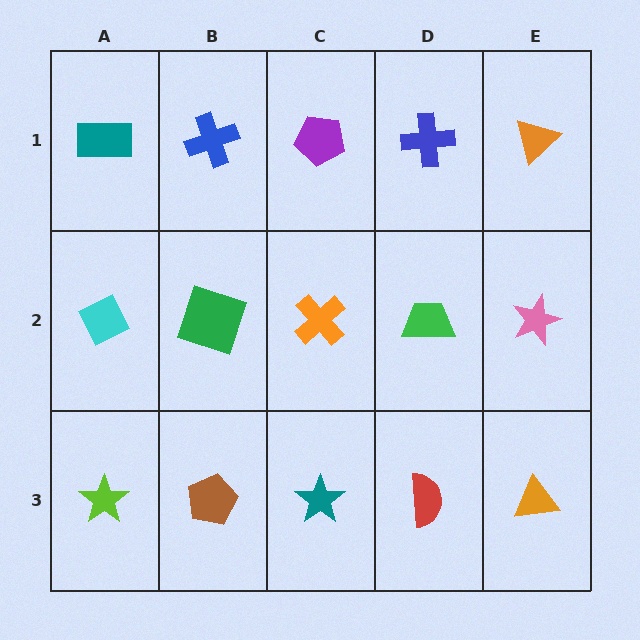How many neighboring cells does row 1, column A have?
2.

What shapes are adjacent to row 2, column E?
An orange triangle (row 1, column E), an orange triangle (row 3, column E), a green trapezoid (row 2, column D).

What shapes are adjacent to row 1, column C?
An orange cross (row 2, column C), a blue cross (row 1, column B), a blue cross (row 1, column D).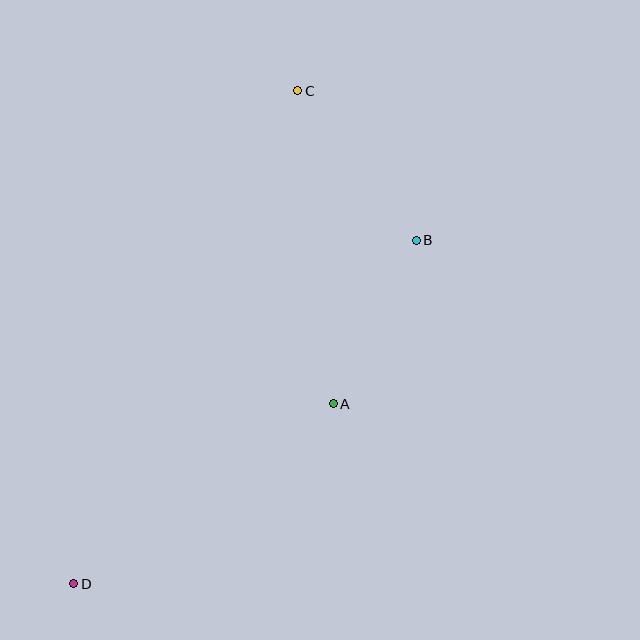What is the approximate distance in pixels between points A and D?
The distance between A and D is approximately 316 pixels.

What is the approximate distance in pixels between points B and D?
The distance between B and D is approximately 486 pixels.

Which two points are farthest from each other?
Points C and D are farthest from each other.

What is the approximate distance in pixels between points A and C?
The distance between A and C is approximately 315 pixels.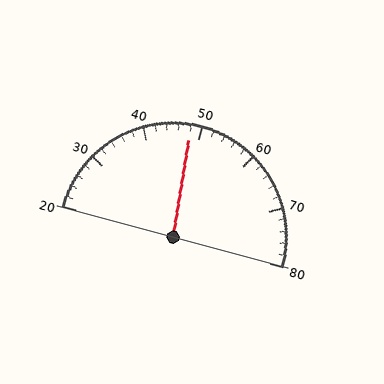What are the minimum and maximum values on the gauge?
The gauge ranges from 20 to 80.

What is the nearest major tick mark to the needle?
The nearest major tick mark is 50.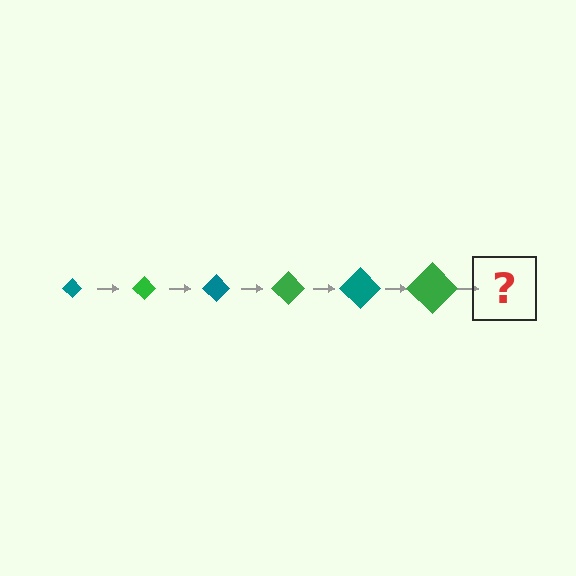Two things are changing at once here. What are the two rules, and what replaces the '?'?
The two rules are that the diamond grows larger each step and the color cycles through teal and green. The '?' should be a teal diamond, larger than the previous one.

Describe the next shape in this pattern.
It should be a teal diamond, larger than the previous one.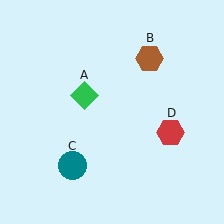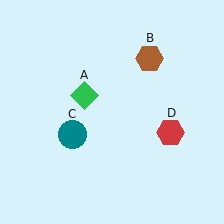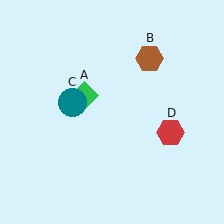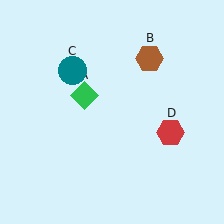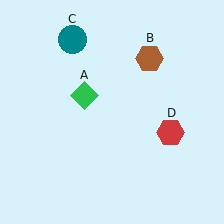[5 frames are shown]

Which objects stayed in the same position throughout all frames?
Green diamond (object A) and brown hexagon (object B) and red hexagon (object D) remained stationary.